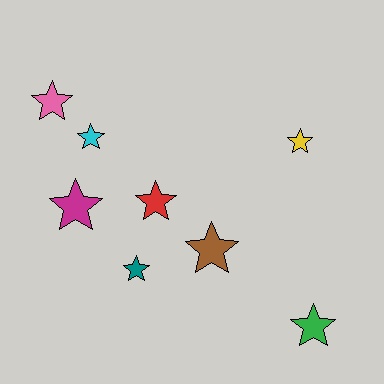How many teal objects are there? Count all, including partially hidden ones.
There is 1 teal object.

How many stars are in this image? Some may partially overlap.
There are 8 stars.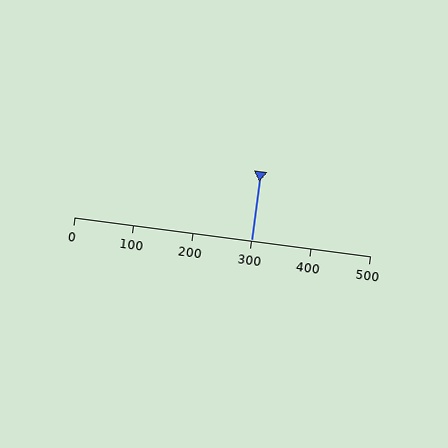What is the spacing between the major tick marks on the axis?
The major ticks are spaced 100 apart.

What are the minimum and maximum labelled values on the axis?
The axis runs from 0 to 500.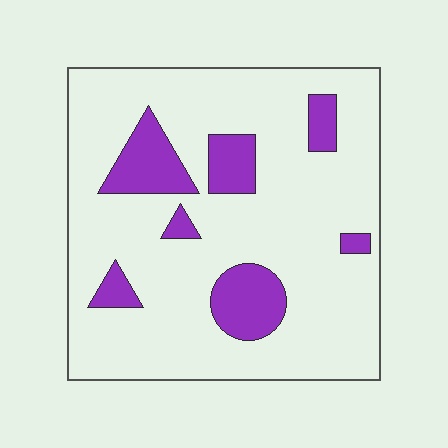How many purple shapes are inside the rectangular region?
7.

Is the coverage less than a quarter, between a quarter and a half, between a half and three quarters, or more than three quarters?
Less than a quarter.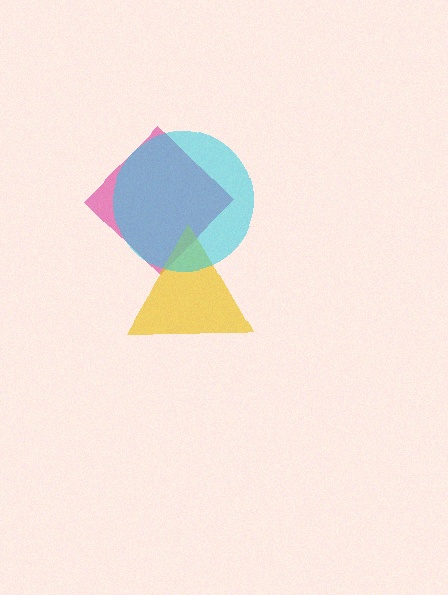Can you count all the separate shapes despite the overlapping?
Yes, there are 3 separate shapes.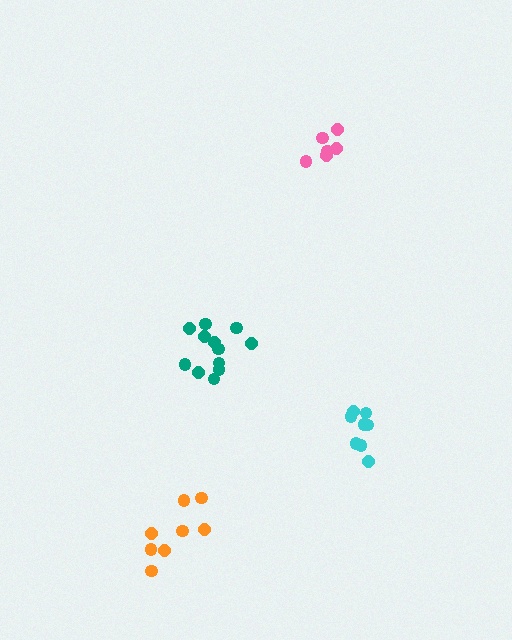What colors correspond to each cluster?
The clusters are colored: orange, cyan, teal, pink.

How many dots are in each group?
Group 1: 8 dots, Group 2: 8 dots, Group 3: 12 dots, Group 4: 6 dots (34 total).